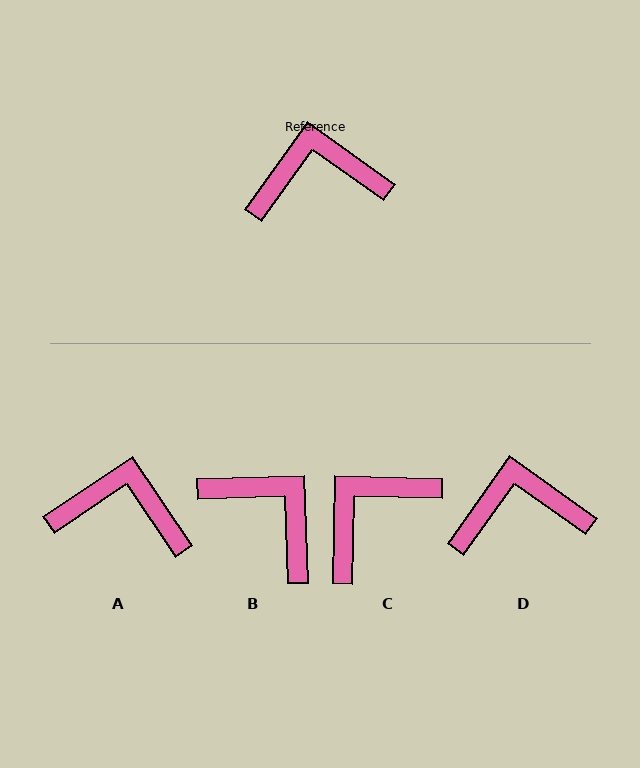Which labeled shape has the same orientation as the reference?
D.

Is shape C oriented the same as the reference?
No, it is off by about 34 degrees.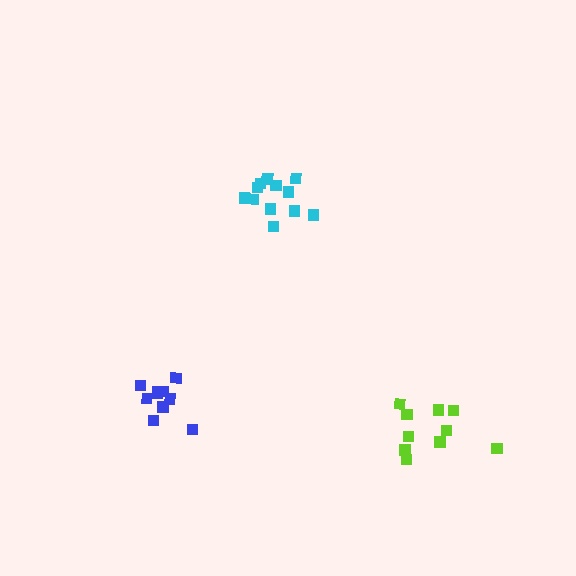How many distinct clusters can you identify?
There are 3 distinct clusters.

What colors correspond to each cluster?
The clusters are colored: cyan, blue, lime.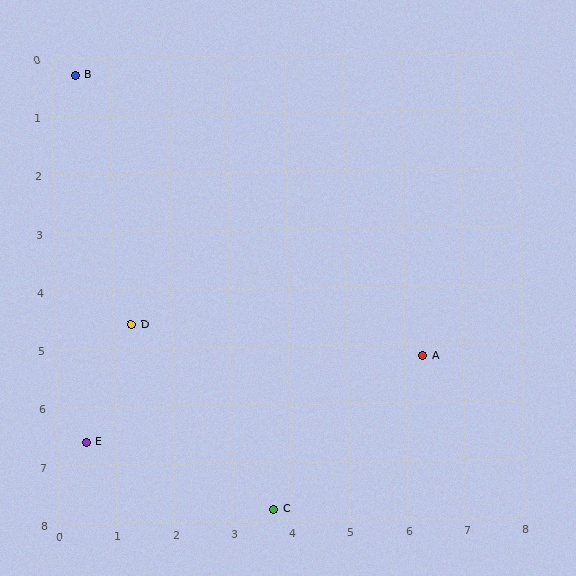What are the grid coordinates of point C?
Point C is at approximately (3.7, 7.8).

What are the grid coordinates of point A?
Point A is at approximately (6.3, 5.2).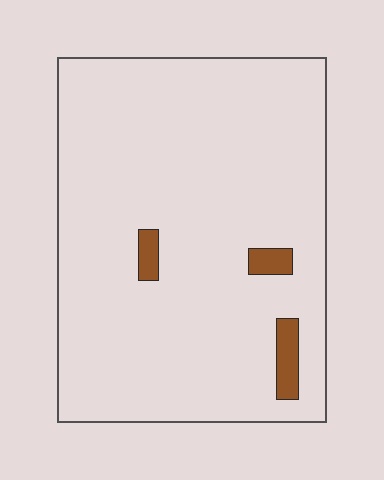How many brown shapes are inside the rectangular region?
3.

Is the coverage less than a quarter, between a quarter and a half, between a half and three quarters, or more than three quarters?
Less than a quarter.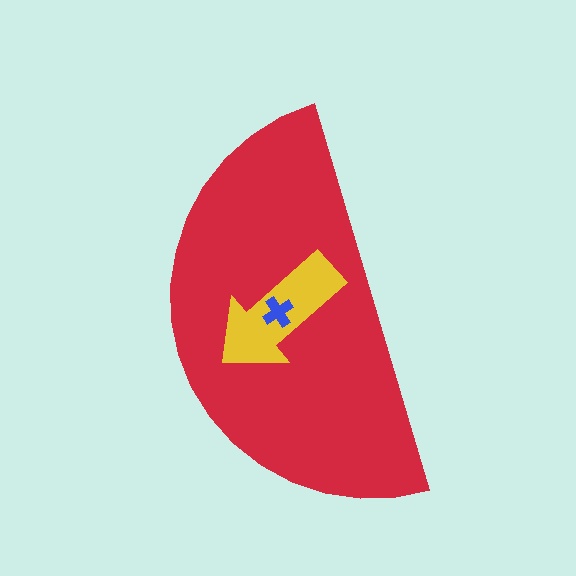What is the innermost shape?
The blue cross.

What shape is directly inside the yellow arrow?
The blue cross.